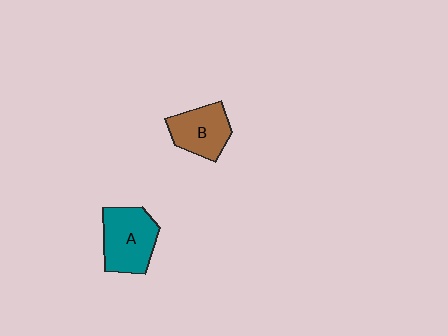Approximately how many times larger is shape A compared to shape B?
Approximately 1.3 times.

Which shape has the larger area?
Shape A (teal).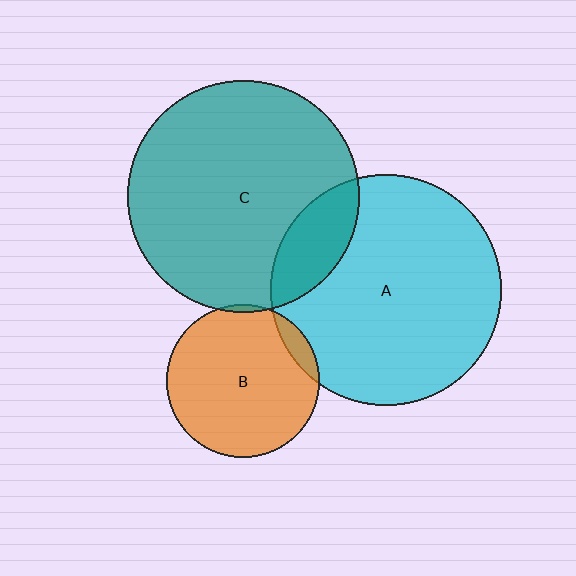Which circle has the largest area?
Circle C (teal).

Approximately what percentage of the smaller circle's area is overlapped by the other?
Approximately 5%.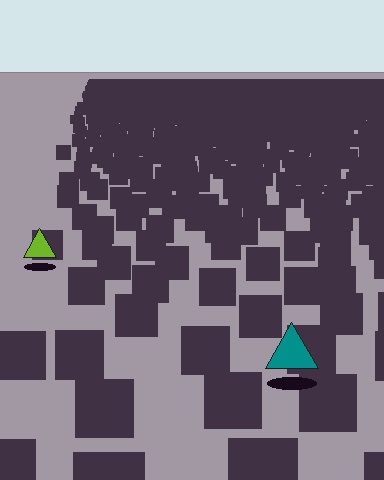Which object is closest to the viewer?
The teal triangle is closest. The texture marks near it are larger and more spread out.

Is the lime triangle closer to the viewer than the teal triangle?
No. The teal triangle is closer — you can tell from the texture gradient: the ground texture is coarser near it.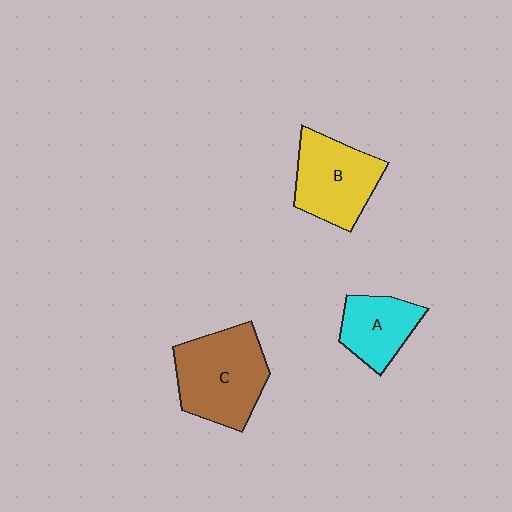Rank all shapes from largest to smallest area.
From largest to smallest: C (brown), B (yellow), A (cyan).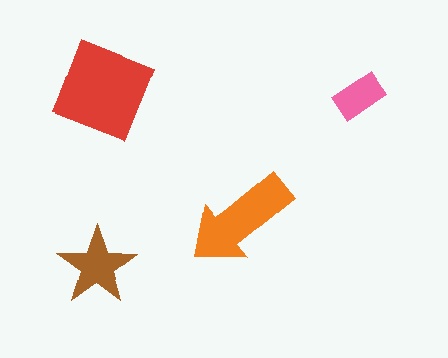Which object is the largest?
The red square.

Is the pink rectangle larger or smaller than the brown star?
Smaller.